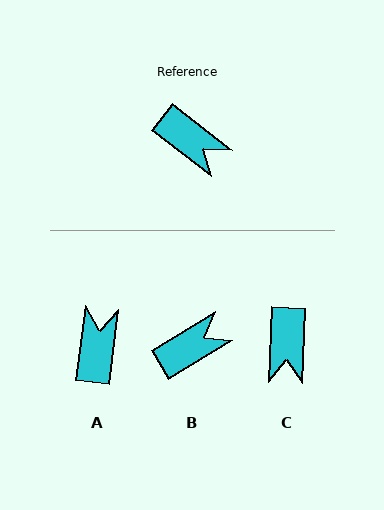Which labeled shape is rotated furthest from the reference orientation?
A, about 121 degrees away.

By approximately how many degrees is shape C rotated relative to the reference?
Approximately 54 degrees clockwise.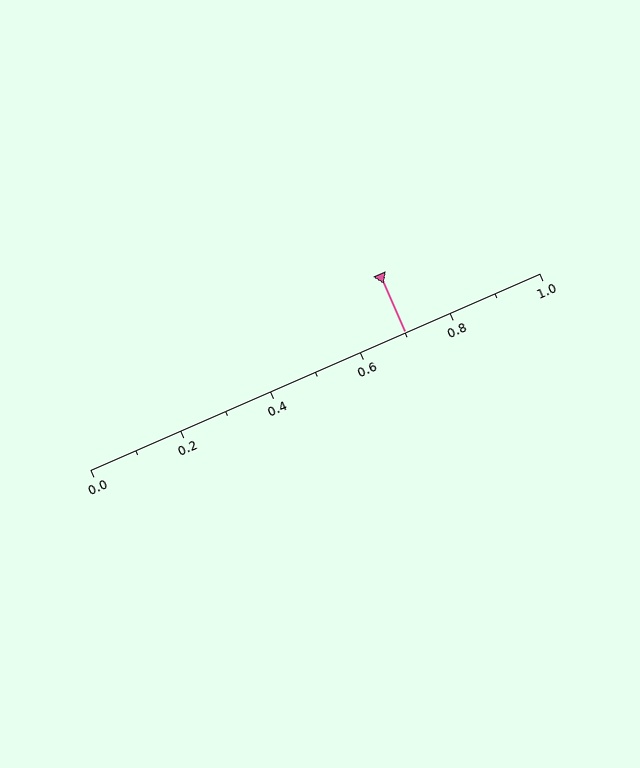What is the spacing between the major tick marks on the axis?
The major ticks are spaced 0.2 apart.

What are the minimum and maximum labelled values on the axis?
The axis runs from 0.0 to 1.0.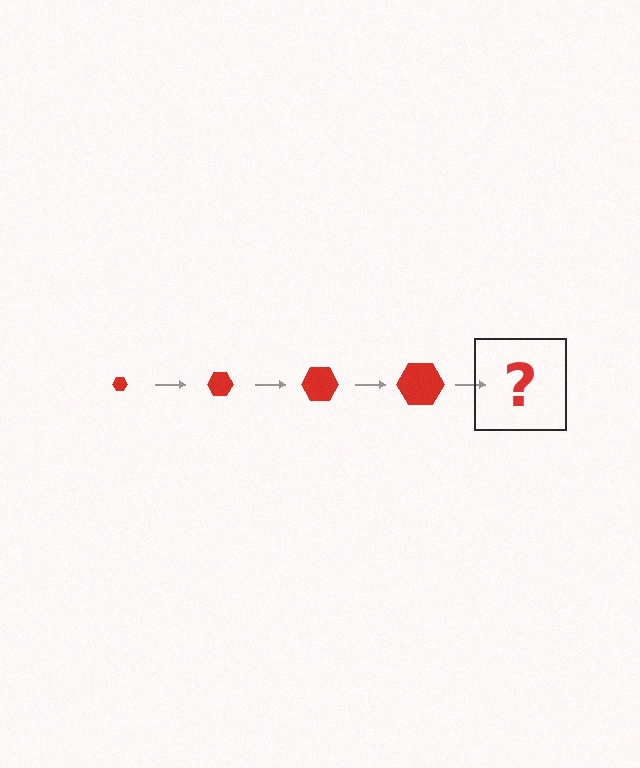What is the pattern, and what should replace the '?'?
The pattern is that the hexagon gets progressively larger each step. The '?' should be a red hexagon, larger than the previous one.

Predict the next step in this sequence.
The next step is a red hexagon, larger than the previous one.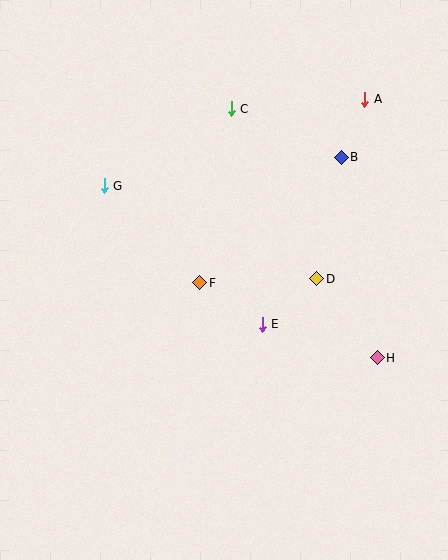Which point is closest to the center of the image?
Point F at (200, 283) is closest to the center.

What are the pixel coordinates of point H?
Point H is at (377, 358).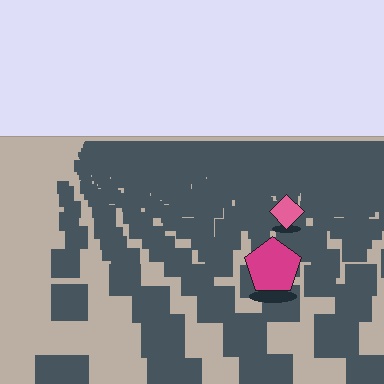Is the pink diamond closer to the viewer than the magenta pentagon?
No. The magenta pentagon is closer — you can tell from the texture gradient: the ground texture is coarser near it.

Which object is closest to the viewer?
The magenta pentagon is closest. The texture marks near it are larger and more spread out.